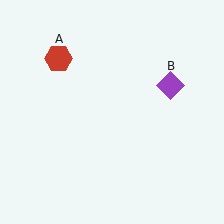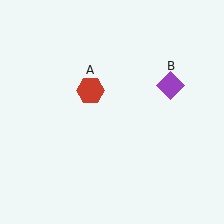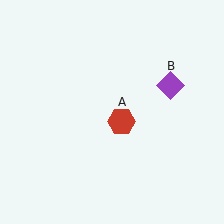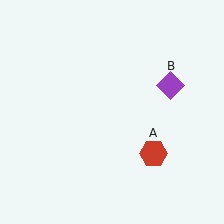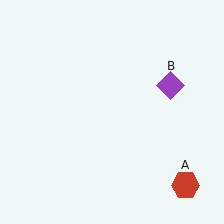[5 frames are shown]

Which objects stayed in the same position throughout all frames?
Purple diamond (object B) remained stationary.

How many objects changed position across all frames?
1 object changed position: red hexagon (object A).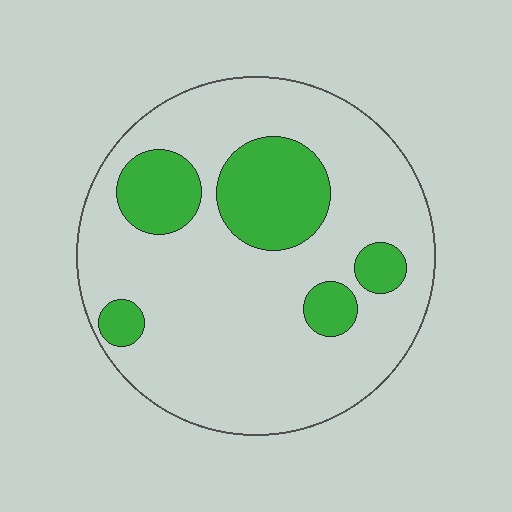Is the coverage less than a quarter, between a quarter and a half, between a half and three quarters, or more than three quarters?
Less than a quarter.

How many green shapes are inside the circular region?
5.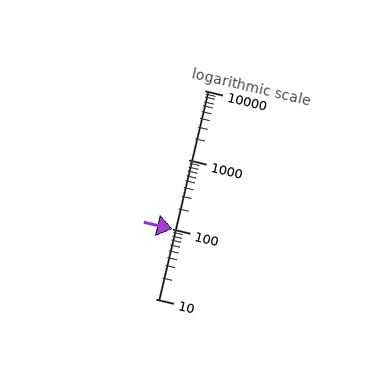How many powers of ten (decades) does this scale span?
The scale spans 3 decades, from 10 to 10000.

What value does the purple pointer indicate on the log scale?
The pointer indicates approximately 99.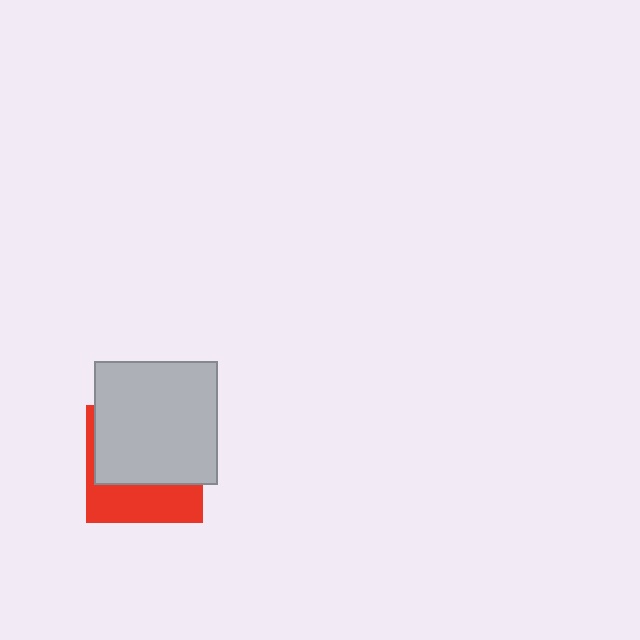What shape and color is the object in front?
The object in front is a light gray square.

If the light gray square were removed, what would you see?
You would see the complete red square.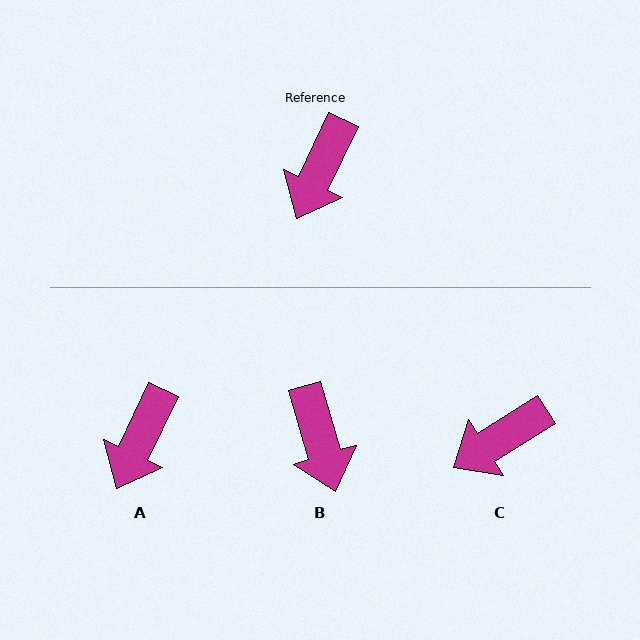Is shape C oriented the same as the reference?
No, it is off by about 33 degrees.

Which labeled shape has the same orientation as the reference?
A.